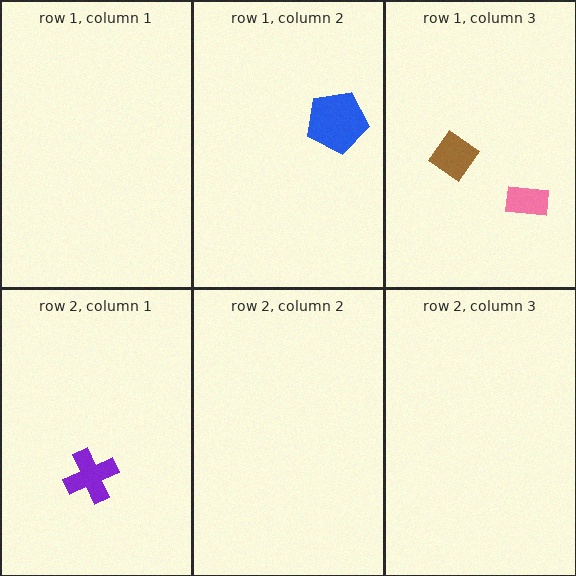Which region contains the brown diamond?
The row 1, column 3 region.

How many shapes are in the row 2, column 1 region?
1.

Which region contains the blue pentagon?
The row 1, column 2 region.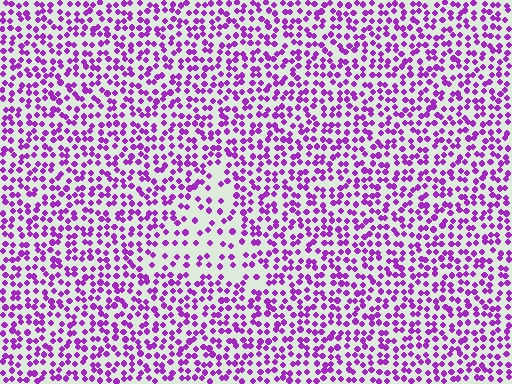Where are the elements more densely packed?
The elements are more densely packed outside the triangle boundary.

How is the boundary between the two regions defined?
The boundary is defined by a change in element density (approximately 2.0x ratio). All elements are the same color, size, and shape.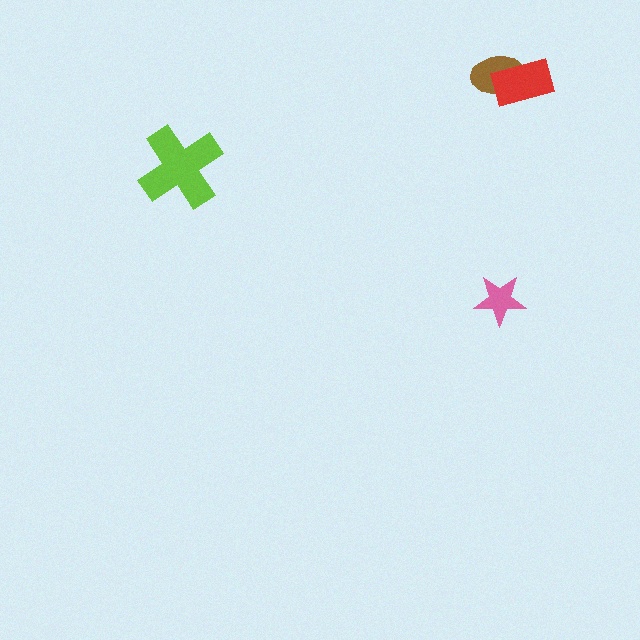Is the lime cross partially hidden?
No, no other shape covers it.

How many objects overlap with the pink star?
0 objects overlap with the pink star.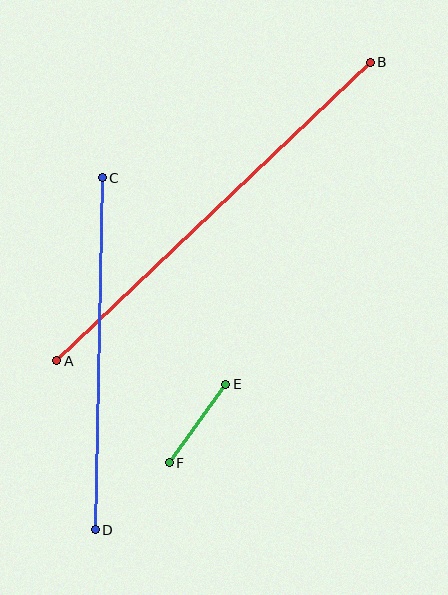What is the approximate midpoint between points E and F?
The midpoint is at approximately (197, 424) pixels.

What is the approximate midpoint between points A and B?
The midpoint is at approximately (213, 211) pixels.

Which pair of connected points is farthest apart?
Points A and B are farthest apart.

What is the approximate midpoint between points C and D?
The midpoint is at approximately (99, 354) pixels.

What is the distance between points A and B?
The distance is approximately 433 pixels.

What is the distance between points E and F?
The distance is approximately 97 pixels.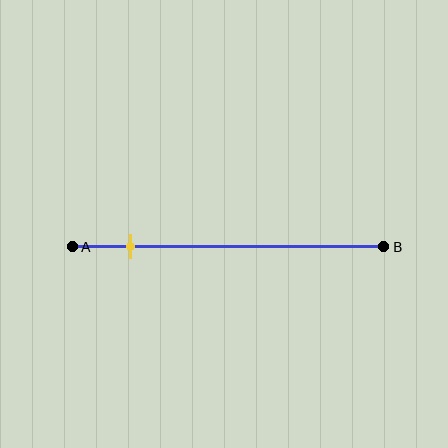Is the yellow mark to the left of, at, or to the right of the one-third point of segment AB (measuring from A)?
The yellow mark is to the left of the one-third point of segment AB.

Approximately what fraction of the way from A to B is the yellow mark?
The yellow mark is approximately 20% of the way from A to B.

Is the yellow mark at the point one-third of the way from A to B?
No, the mark is at about 20% from A, not at the 33% one-third point.